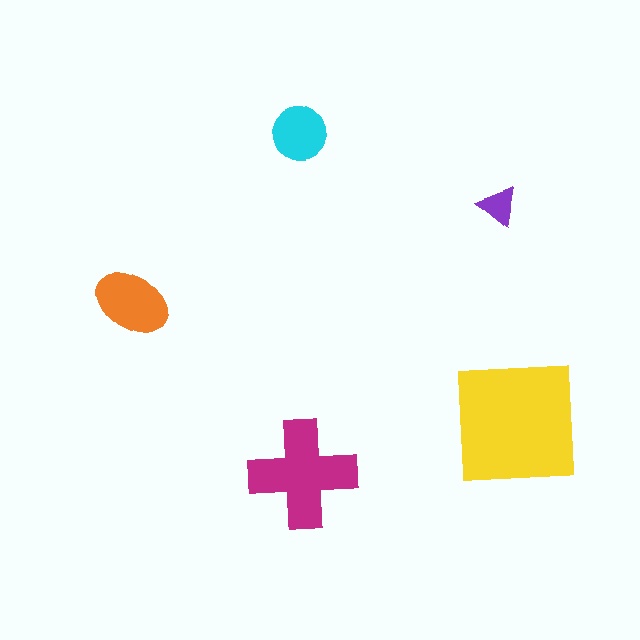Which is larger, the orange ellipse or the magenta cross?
The magenta cross.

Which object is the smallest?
The purple triangle.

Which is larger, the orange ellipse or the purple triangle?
The orange ellipse.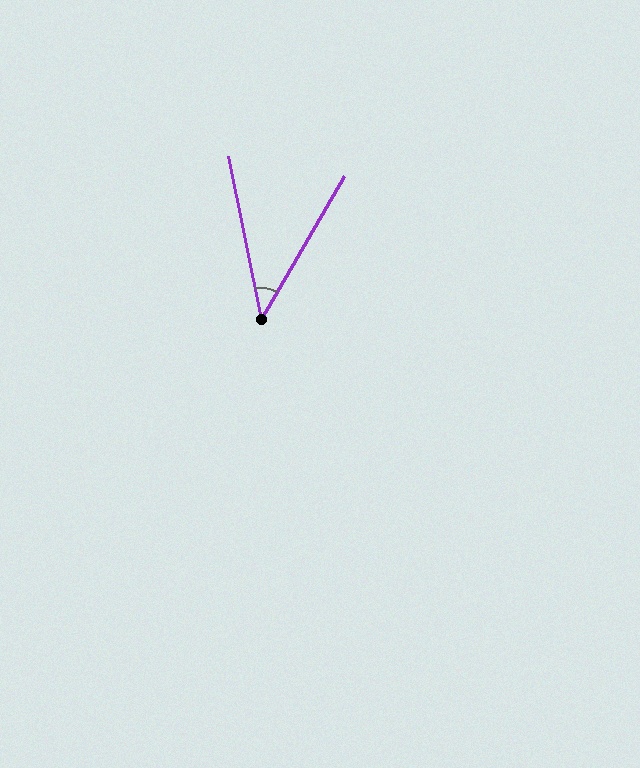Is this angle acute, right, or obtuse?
It is acute.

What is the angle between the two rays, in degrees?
Approximately 41 degrees.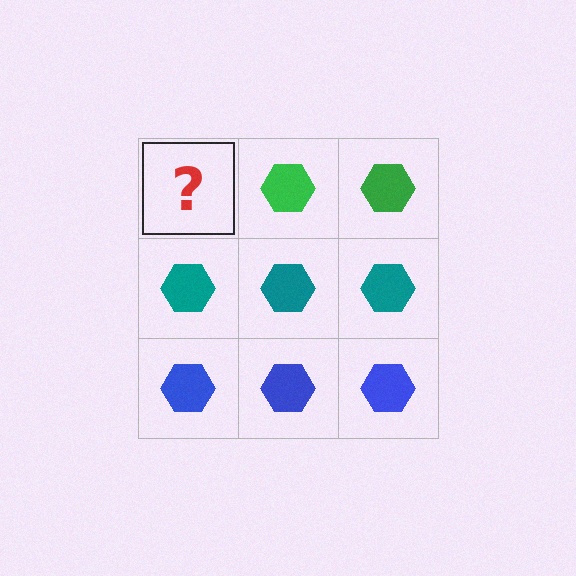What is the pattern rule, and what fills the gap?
The rule is that each row has a consistent color. The gap should be filled with a green hexagon.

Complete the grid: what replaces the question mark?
The question mark should be replaced with a green hexagon.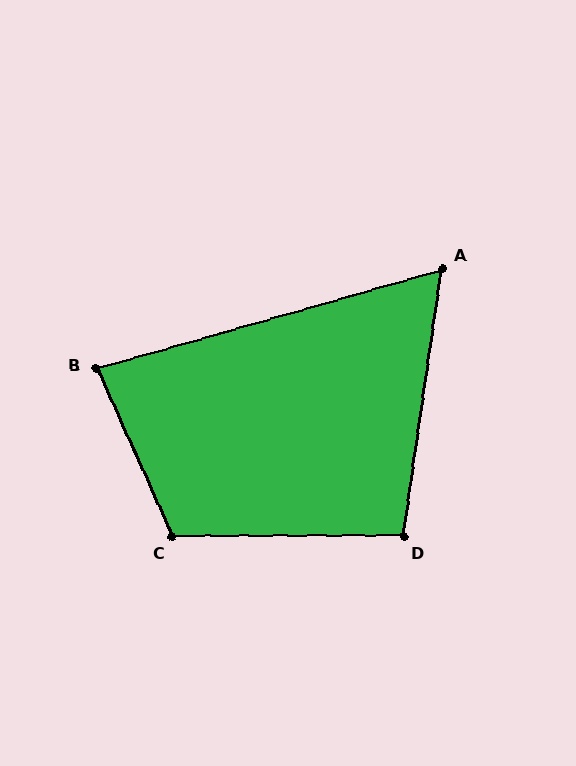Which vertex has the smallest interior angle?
A, at approximately 66 degrees.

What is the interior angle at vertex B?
Approximately 82 degrees (acute).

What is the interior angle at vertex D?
Approximately 98 degrees (obtuse).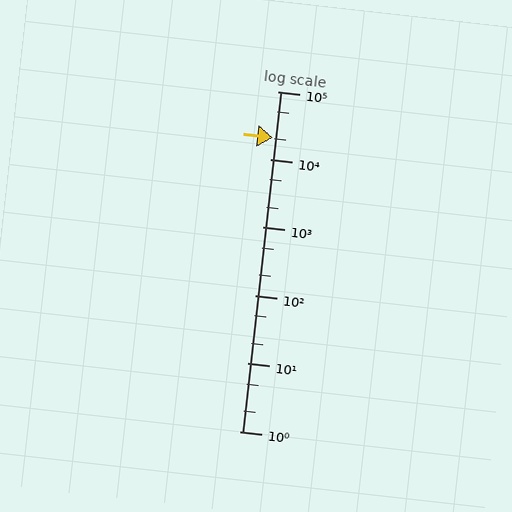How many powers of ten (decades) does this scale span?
The scale spans 5 decades, from 1 to 100000.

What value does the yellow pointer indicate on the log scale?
The pointer indicates approximately 21000.